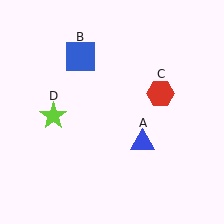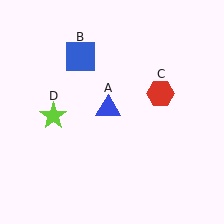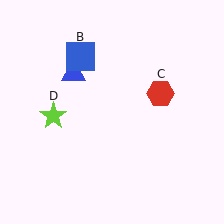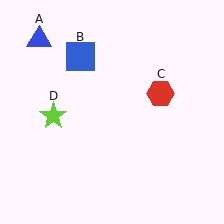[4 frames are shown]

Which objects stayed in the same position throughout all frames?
Blue square (object B) and red hexagon (object C) and lime star (object D) remained stationary.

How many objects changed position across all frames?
1 object changed position: blue triangle (object A).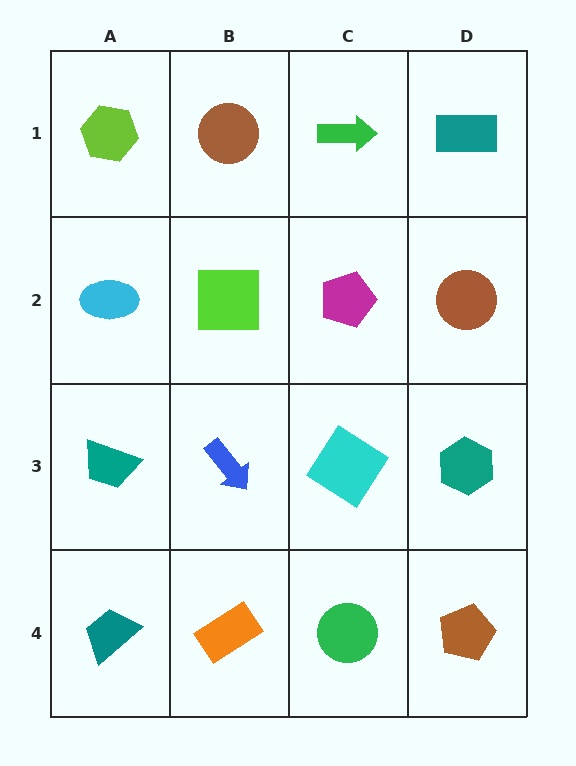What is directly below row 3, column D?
A brown pentagon.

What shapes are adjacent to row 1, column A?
A cyan ellipse (row 2, column A), a brown circle (row 1, column B).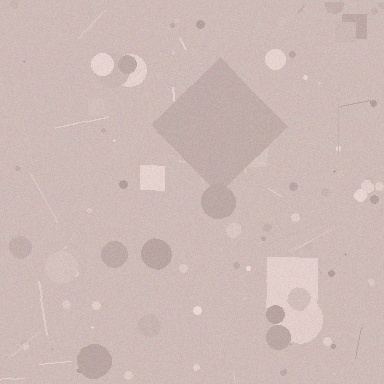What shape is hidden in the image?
A diamond is hidden in the image.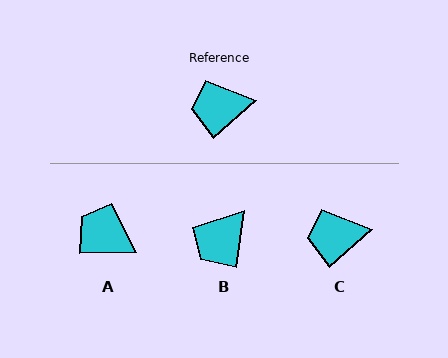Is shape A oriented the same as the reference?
No, it is off by about 41 degrees.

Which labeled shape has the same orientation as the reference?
C.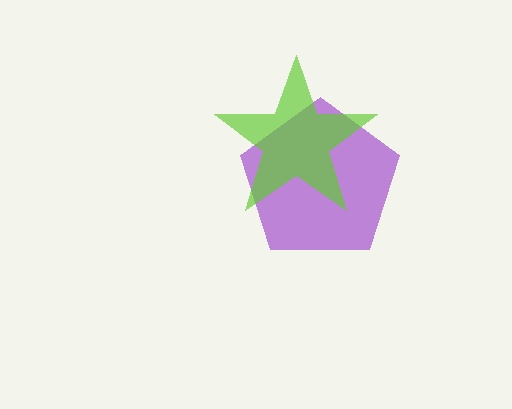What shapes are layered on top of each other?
The layered shapes are: a purple pentagon, a lime star.